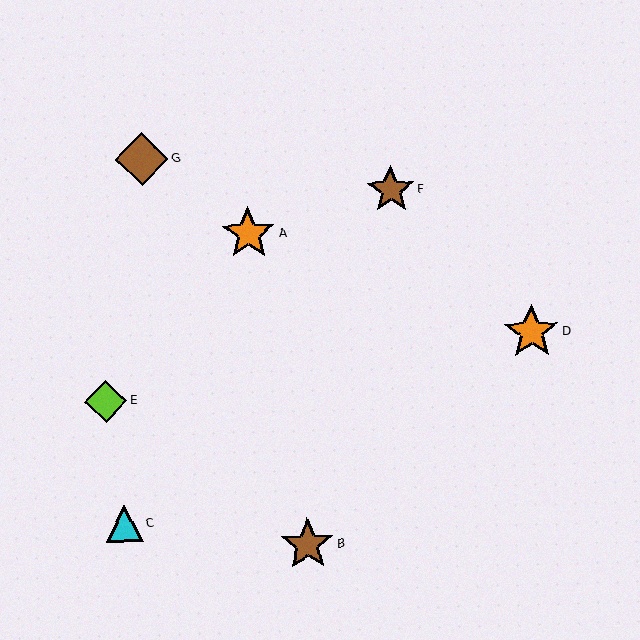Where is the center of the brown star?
The center of the brown star is at (307, 545).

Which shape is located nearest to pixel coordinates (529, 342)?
The orange star (labeled D) at (531, 332) is nearest to that location.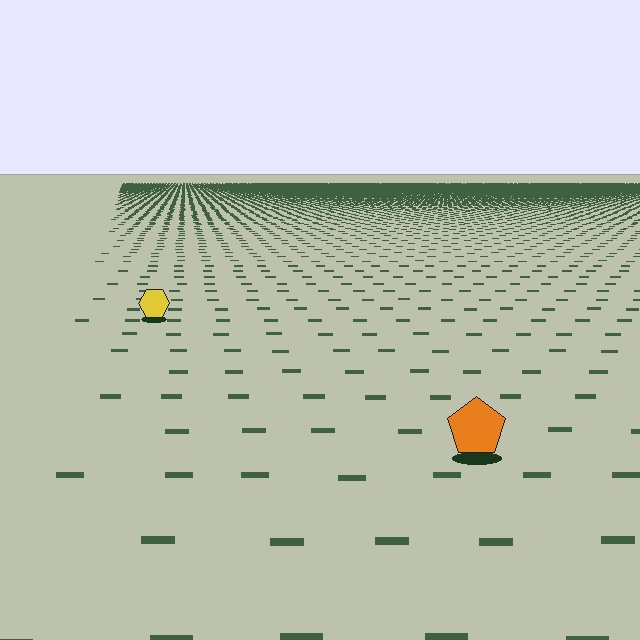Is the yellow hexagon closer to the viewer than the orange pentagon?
No. The orange pentagon is closer — you can tell from the texture gradient: the ground texture is coarser near it.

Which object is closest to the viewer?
The orange pentagon is closest. The texture marks near it are larger and more spread out.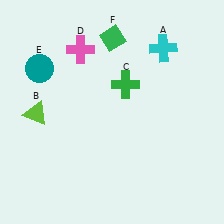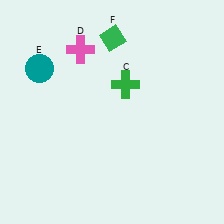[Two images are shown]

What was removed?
The lime triangle (B), the cyan cross (A) were removed in Image 2.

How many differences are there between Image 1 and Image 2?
There are 2 differences between the two images.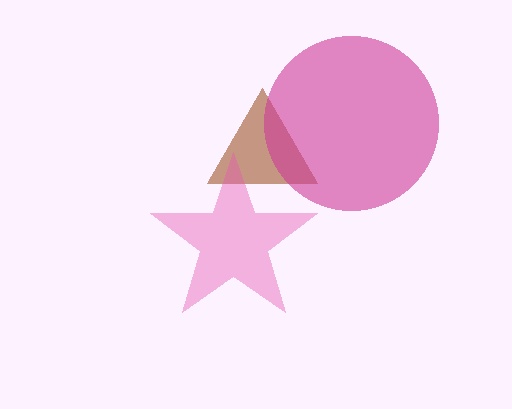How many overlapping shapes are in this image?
There are 3 overlapping shapes in the image.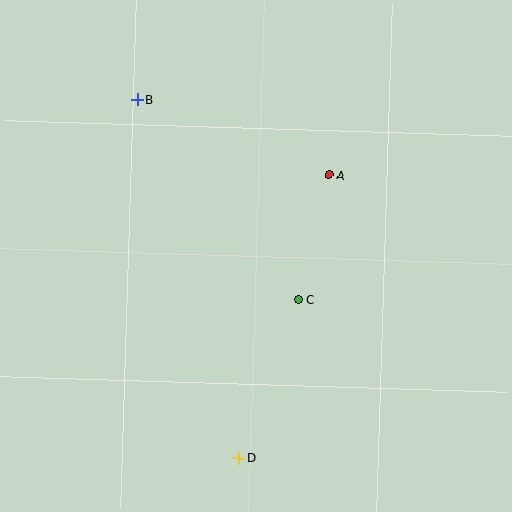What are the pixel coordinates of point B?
Point B is at (137, 100).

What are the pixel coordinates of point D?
Point D is at (238, 458).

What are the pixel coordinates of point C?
Point C is at (298, 299).